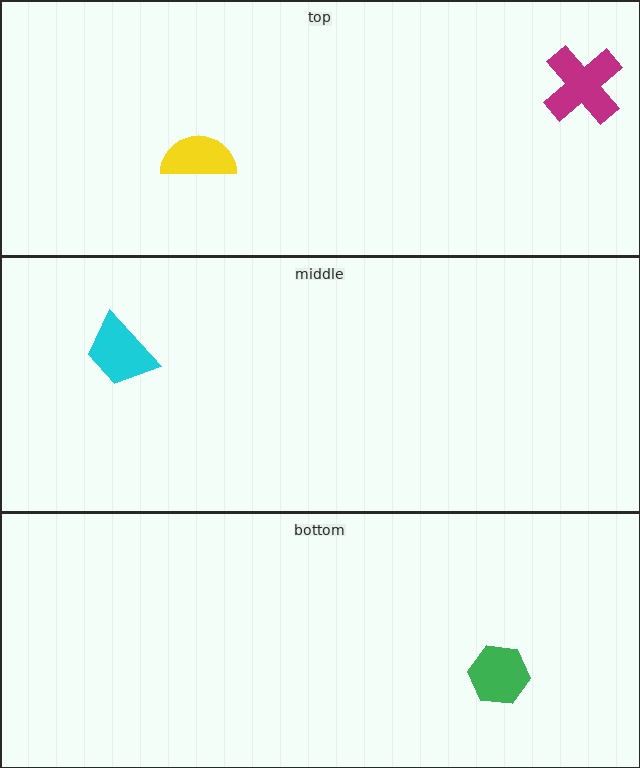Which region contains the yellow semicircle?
The top region.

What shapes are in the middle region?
The cyan trapezoid.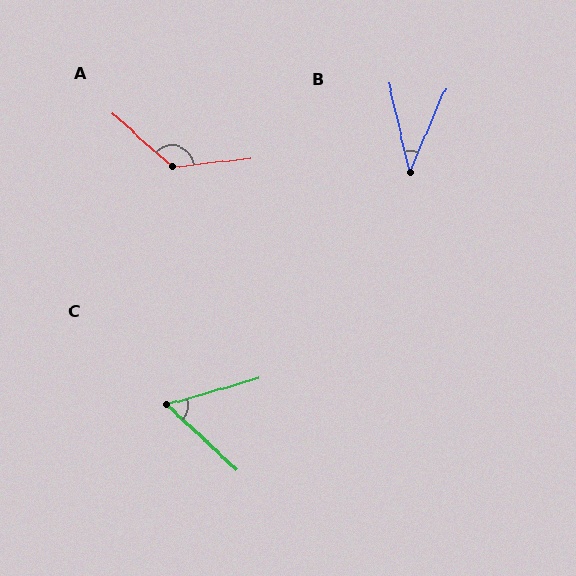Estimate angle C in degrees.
Approximately 59 degrees.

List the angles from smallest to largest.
B (37°), C (59°), A (132°).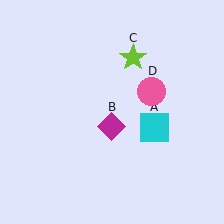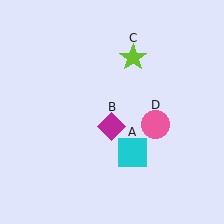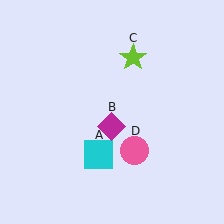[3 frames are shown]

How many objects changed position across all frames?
2 objects changed position: cyan square (object A), pink circle (object D).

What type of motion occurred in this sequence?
The cyan square (object A), pink circle (object D) rotated clockwise around the center of the scene.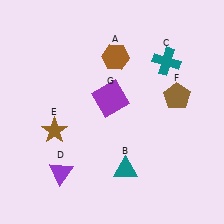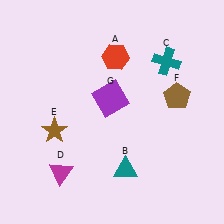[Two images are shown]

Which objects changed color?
A changed from brown to red. D changed from purple to magenta.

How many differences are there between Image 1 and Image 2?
There are 2 differences between the two images.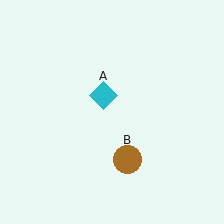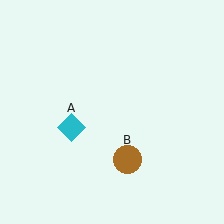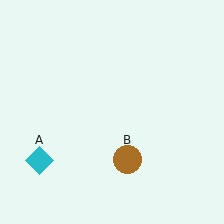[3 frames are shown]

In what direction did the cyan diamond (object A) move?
The cyan diamond (object A) moved down and to the left.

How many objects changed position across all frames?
1 object changed position: cyan diamond (object A).